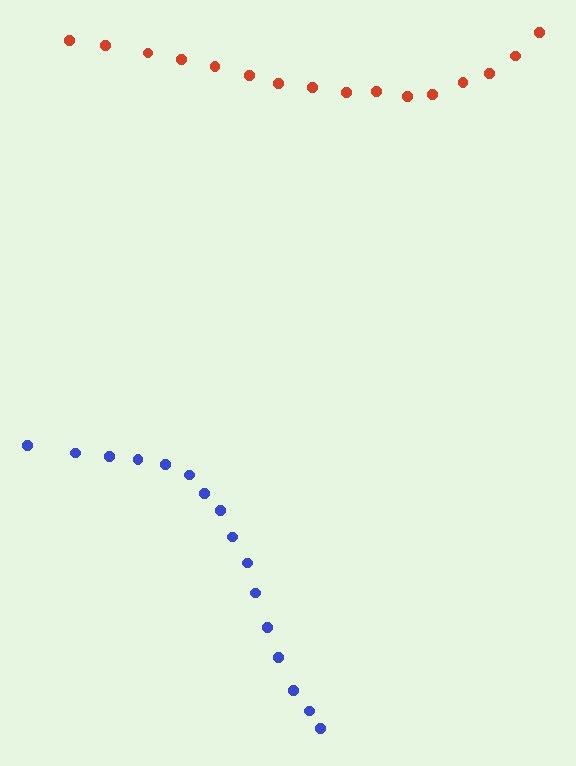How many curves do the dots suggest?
There are 2 distinct paths.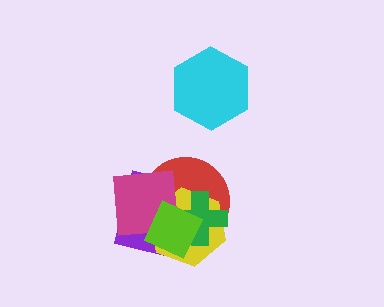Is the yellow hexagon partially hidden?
Yes, it is partially covered by another shape.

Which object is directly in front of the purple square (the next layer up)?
The red circle is directly in front of the purple square.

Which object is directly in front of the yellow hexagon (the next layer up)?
The green cross is directly in front of the yellow hexagon.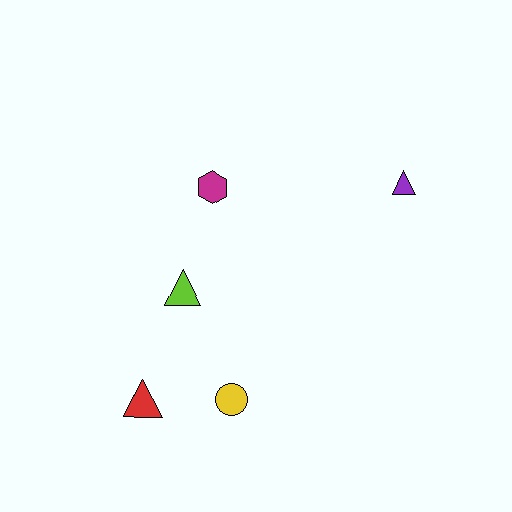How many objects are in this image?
There are 5 objects.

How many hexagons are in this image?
There is 1 hexagon.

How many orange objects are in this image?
There are no orange objects.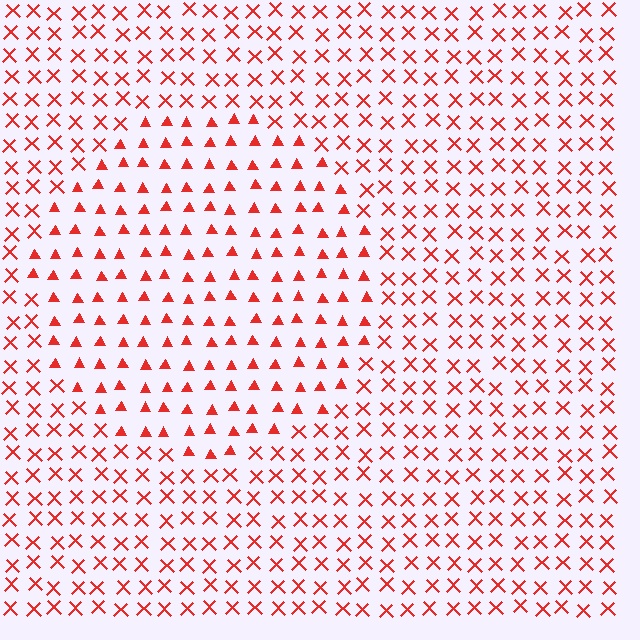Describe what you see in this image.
The image is filled with small red elements arranged in a uniform grid. A circle-shaped region contains triangles, while the surrounding area contains X marks. The boundary is defined purely by the change in element shape.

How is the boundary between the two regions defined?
The boundary is defined by a change in element shape: triangles inside vs. X marks outside. All elements share the same color and spacing.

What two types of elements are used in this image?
The image uses triangles inside the circle region and X marks outside it.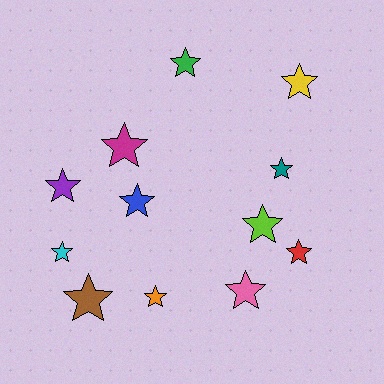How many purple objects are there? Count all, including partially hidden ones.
There is 1 purple object.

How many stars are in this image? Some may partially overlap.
There are 12 stars.